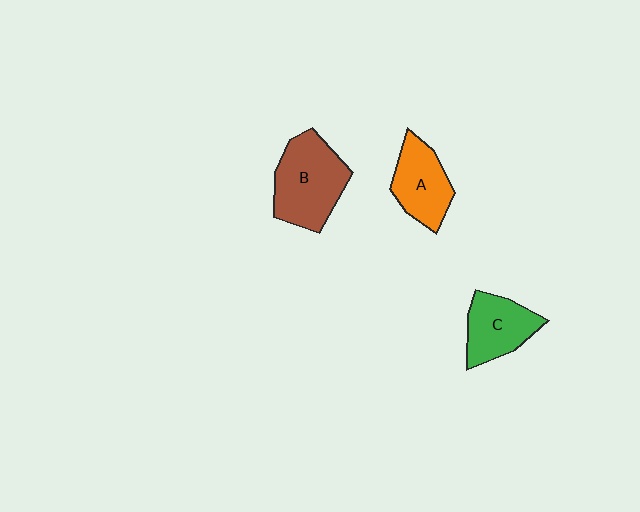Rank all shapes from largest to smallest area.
From largest to smallest: B (brown), A (orange), C (green).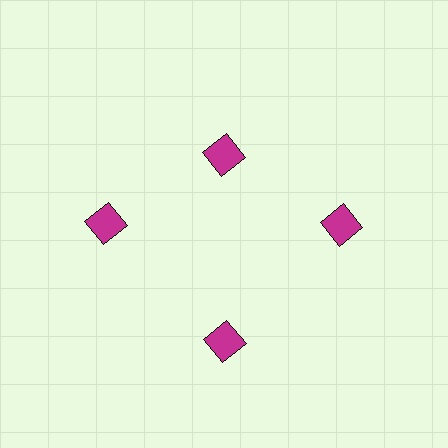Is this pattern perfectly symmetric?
No. The 4 magenta diamonds are arranged in a ring, but one element near the 12 o'clock position is pulled inward toward the center, breaking the 4-fold rotational symmetry.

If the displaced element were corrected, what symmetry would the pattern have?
It would have 4-fold rotational symmetry — the pattern would map onto itself every 90 degrees.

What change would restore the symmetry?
The symmetry would be restored by moving it outward, back onto the ring so that all 4 diamonds sit at equal angles and equal distance from the center.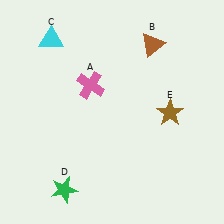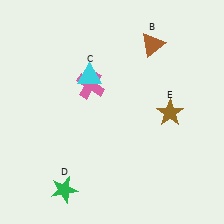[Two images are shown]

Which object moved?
The cyan triangle (C) moved right.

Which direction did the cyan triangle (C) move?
The cyan triangle (C) moved right.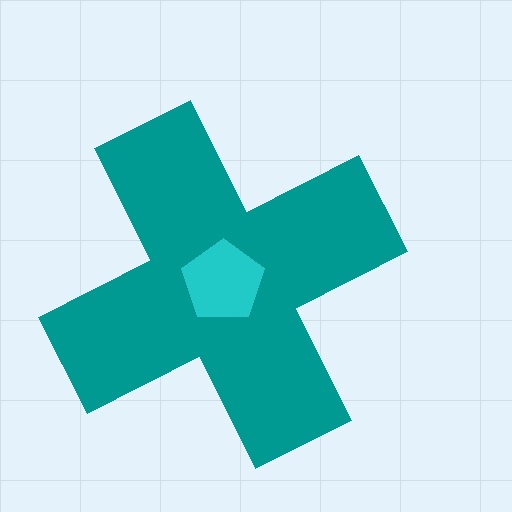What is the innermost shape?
The cyan pentagon.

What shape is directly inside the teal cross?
The cyan pentagon.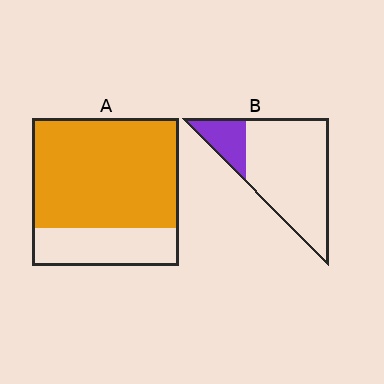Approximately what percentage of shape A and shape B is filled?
A is approximately 75% and B is approximately 20%.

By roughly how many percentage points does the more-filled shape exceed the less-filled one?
By roughly 55 percentage points (A over B).